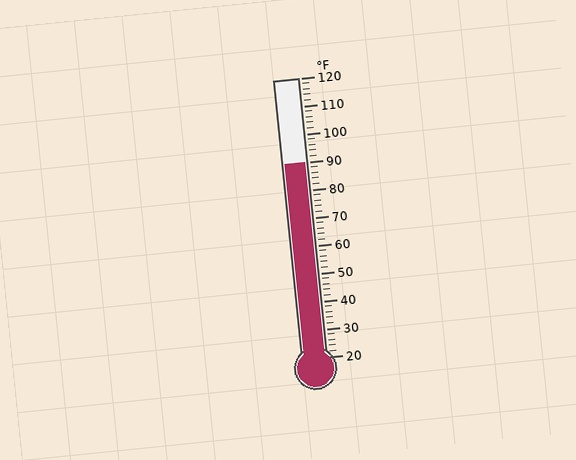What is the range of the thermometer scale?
The thermometer scale ranges from 20°F to 120°F.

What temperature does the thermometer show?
The thermometer shows approximately 90°F.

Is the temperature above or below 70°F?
The temperature is above 70°F.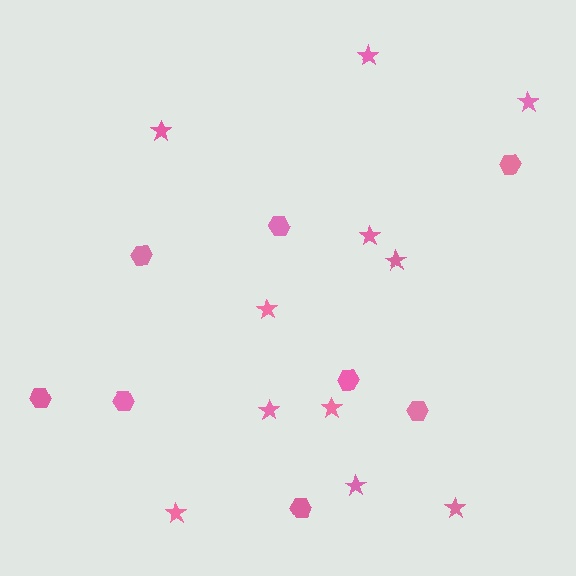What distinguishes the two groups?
There are 2 groups: one group of hexagons (8) and one group of stars (11).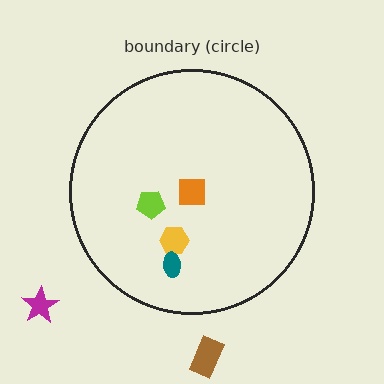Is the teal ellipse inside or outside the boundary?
Inside.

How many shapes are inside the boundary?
4 inside, 2 outside.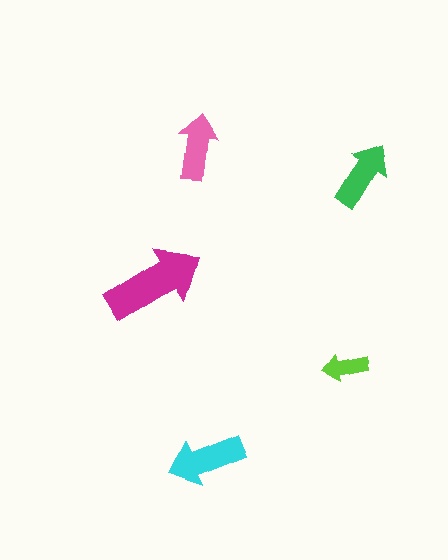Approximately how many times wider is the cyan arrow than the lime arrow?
About 1.5 times wider.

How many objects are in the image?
There are 5 objects in the image.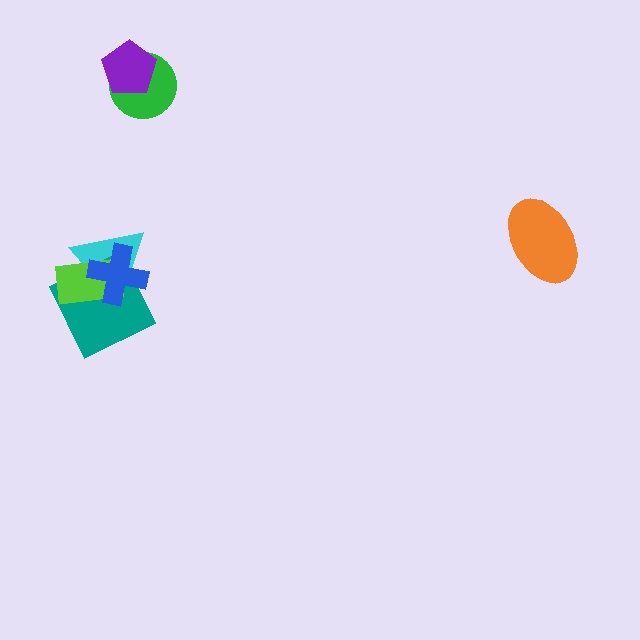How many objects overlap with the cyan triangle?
3 objects overlap with the cyan triangle.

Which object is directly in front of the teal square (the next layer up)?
The lime rectangle is directly in front of the teal square.